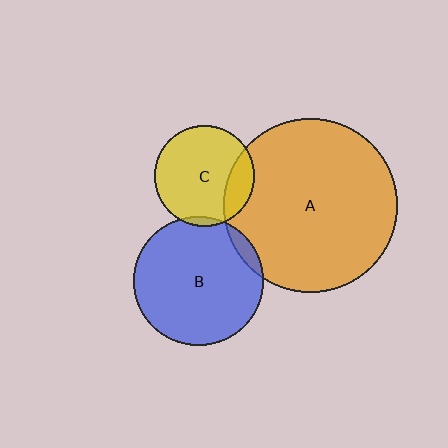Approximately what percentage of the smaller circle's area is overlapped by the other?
Approximately 20%.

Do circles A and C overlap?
Yes.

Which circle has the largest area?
Circle A (orange).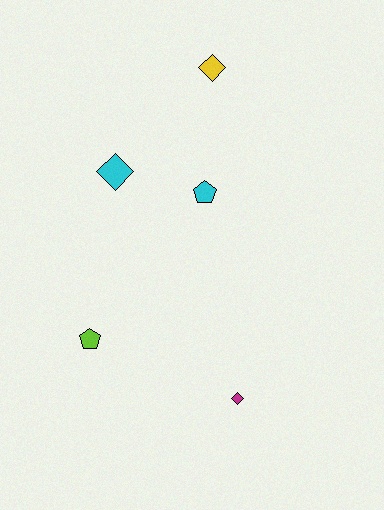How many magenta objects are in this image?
There is 1 magenta object.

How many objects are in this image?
There are 5 objects.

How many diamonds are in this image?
There are 3 diamonds.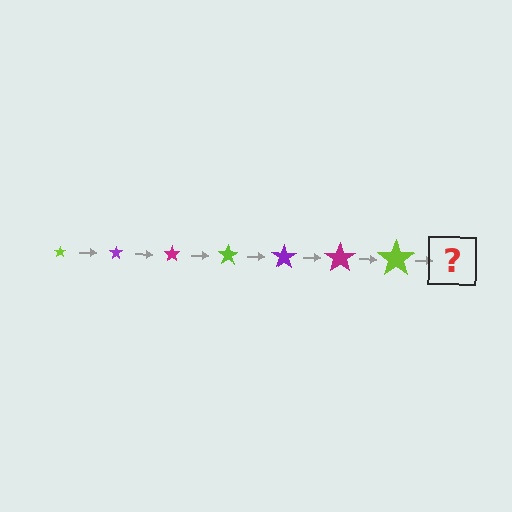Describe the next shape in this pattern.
It should be a purple star, larger than the previous one.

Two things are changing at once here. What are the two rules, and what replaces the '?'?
The two rules are that the star grows larger each step and the color cycles through lime, purple, and magenta. The '?' should be a purple star, larger than the previous one.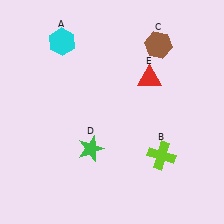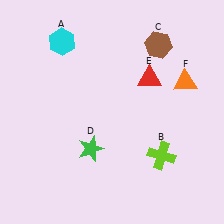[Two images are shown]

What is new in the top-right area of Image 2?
An orange triangle (F) was added in the top-right area of Image 2.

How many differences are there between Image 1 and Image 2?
There is 1 difference between the two images.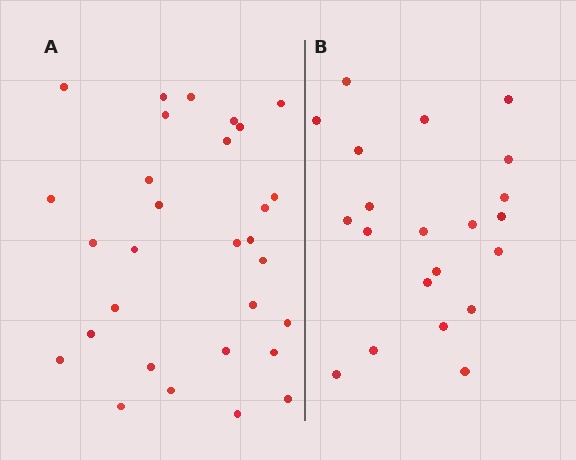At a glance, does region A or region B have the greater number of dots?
Region A (the left region) has more dots.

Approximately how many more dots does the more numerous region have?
Region A has roughly 8 or so more dots than region B.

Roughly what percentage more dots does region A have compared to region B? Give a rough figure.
About 45% more.